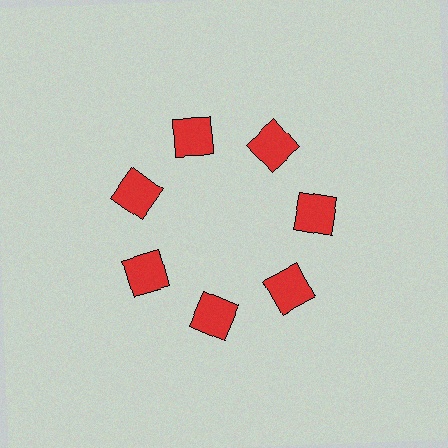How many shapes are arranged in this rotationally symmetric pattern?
There are 7 shapes, arranged in 7 groups of 1.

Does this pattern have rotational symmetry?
Yes, this pattern has 7-fold rotational symmetry. It looks the same after rotating 51 degrees around the center.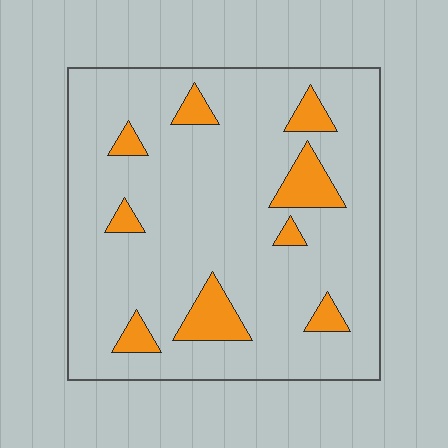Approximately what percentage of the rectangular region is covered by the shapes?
Approximately 10%.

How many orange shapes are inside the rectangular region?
9.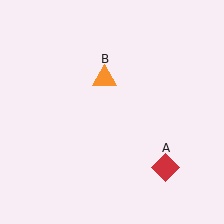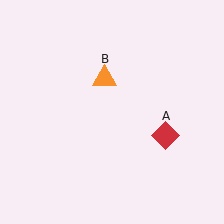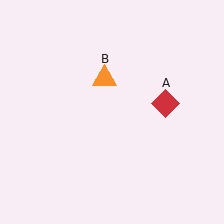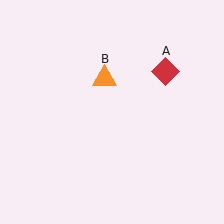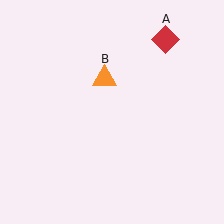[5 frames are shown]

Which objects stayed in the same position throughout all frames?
Orange triangle (object B) remained stationary.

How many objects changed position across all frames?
1 object changed position: red diamond (object A).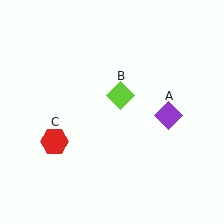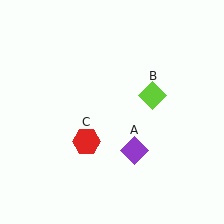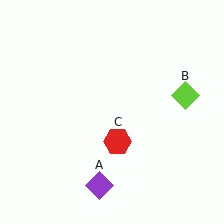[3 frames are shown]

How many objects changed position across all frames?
3 objects changed position: purple diamond (object A), lime diamond (object B), red hexagon (object C).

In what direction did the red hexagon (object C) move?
The red hexagon (object C) moved right.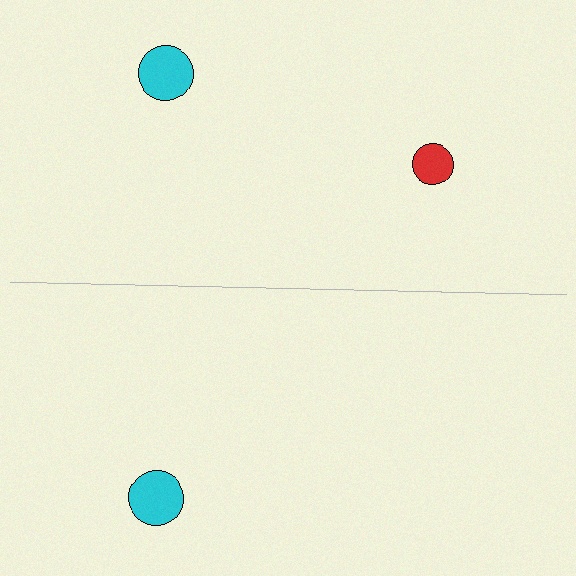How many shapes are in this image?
There are 3 shapes in this image.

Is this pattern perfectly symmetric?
No, the pattern is not perfectly symmetric. A red circle is missing from the bottom side.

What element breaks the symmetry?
A red circle is missing from the bottom side.